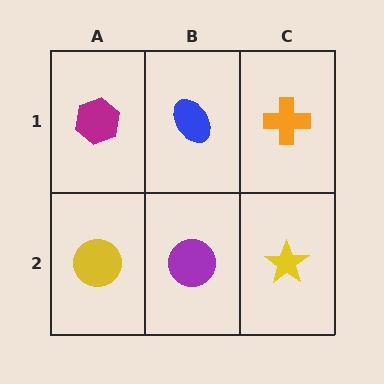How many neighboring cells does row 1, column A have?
2.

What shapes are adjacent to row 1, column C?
A yellow star (row 2, column C), a blue ellipse (row 1, column B).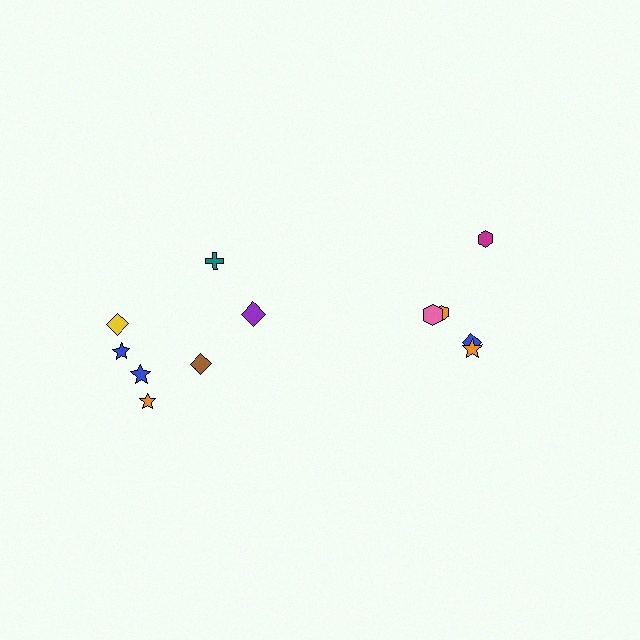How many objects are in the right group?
There are 5 objects.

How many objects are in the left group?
There are 7 objects.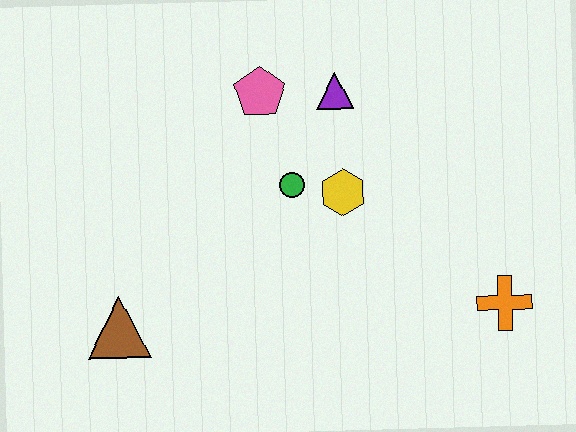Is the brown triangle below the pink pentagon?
Yes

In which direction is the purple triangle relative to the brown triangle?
The purple triangle is above the brown triangle.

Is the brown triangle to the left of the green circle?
Yes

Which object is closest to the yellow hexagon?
The green circle is closest to the yellow hexagon.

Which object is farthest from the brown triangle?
The orange cross is farthest from the brown triangle.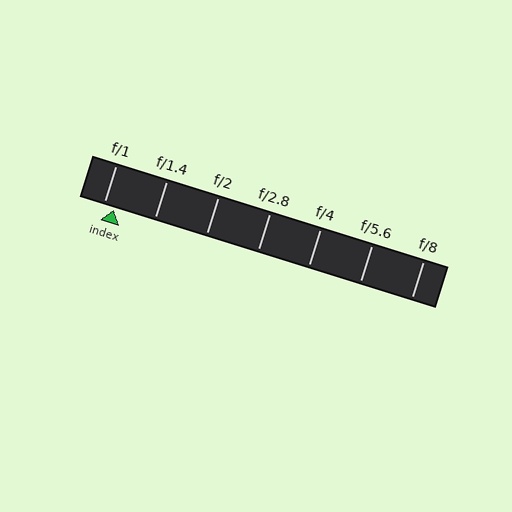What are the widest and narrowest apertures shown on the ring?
The widest aperture shown is f/1 and the narrowest is f/8.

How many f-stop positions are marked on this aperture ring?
There are 7 f-stop positions marked.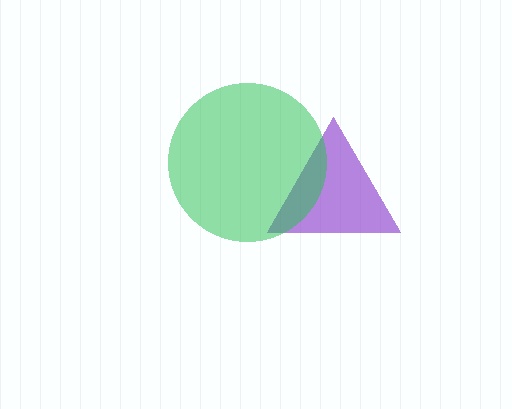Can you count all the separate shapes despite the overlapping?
Yes, there are 2 separate shapes.